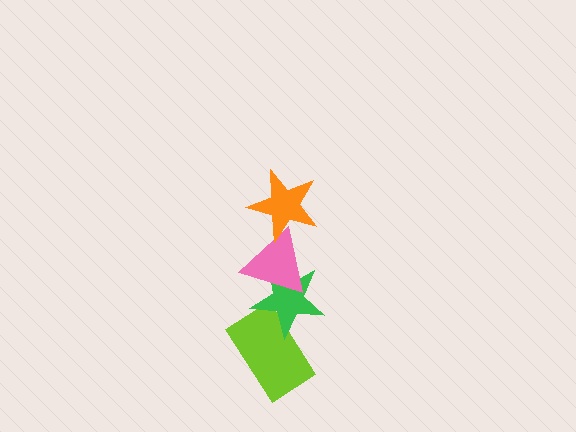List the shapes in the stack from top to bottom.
From top to bottom: the orange star, the pink triangle, the green star, the lime rectangle.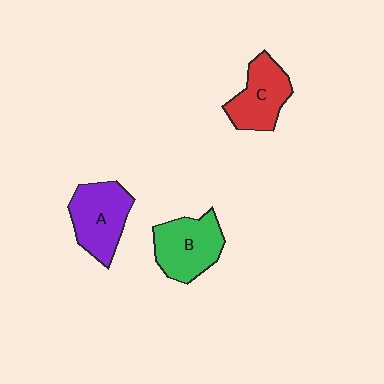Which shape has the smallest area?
Shape C (red).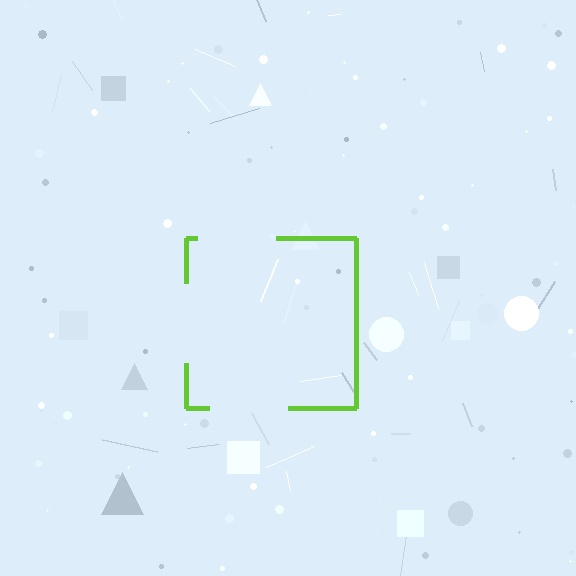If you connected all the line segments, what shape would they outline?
They would outline a square.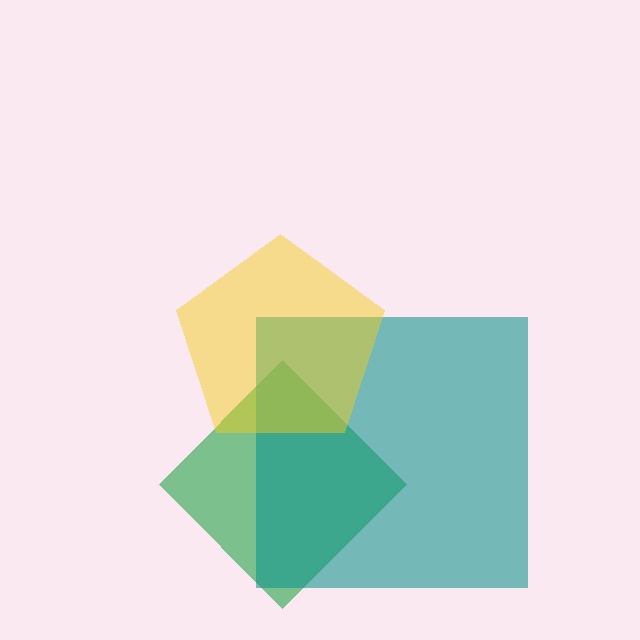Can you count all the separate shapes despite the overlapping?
Yes, there are 3 separate shapes.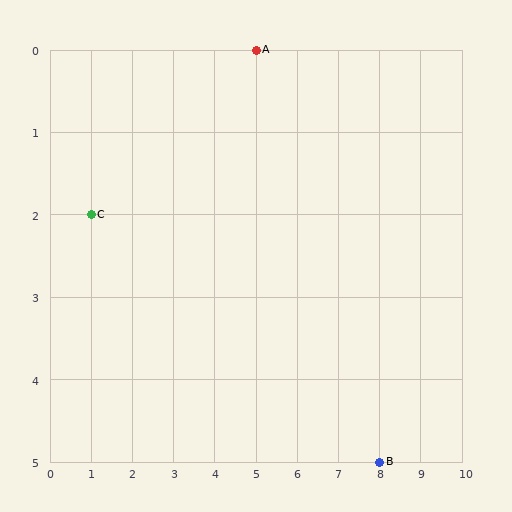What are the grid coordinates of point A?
Point A is at grid coordinates (5, 0).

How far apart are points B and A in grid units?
Points B and A are 3 columns and 5 rows apart (about 5.8 grid units diagonally).